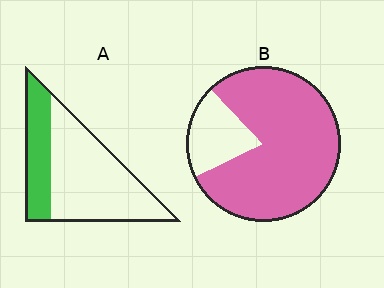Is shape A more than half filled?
No.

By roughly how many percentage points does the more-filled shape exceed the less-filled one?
By roughly 50 percentage points (B over A).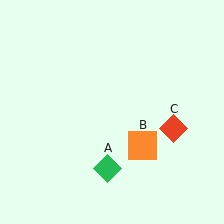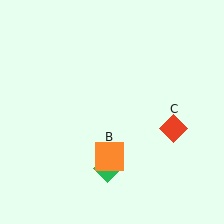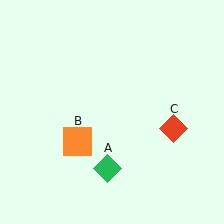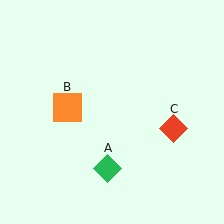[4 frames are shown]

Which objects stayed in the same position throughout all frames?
Green diamond (object A) and red diamond (object C) remained stationary.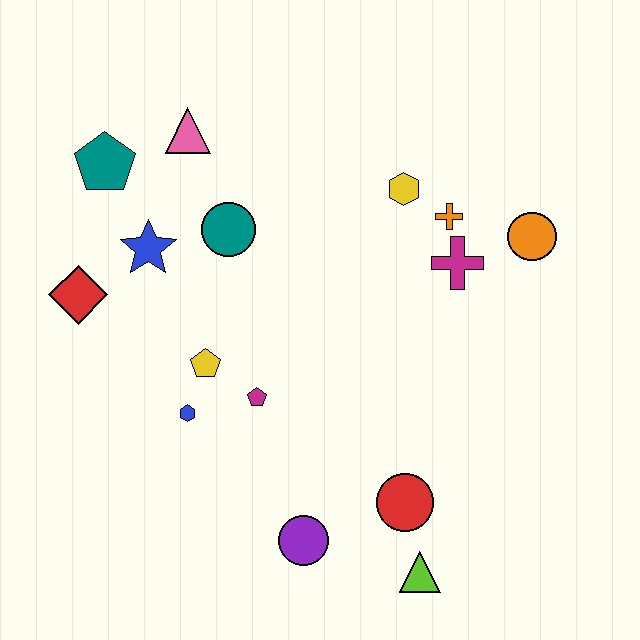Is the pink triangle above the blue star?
Yes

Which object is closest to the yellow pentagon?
The blue hexagon is closest to the yellow pentagon.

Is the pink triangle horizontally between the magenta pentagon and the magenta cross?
No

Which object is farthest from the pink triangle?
The lime triangle is farthest from the pink triangle.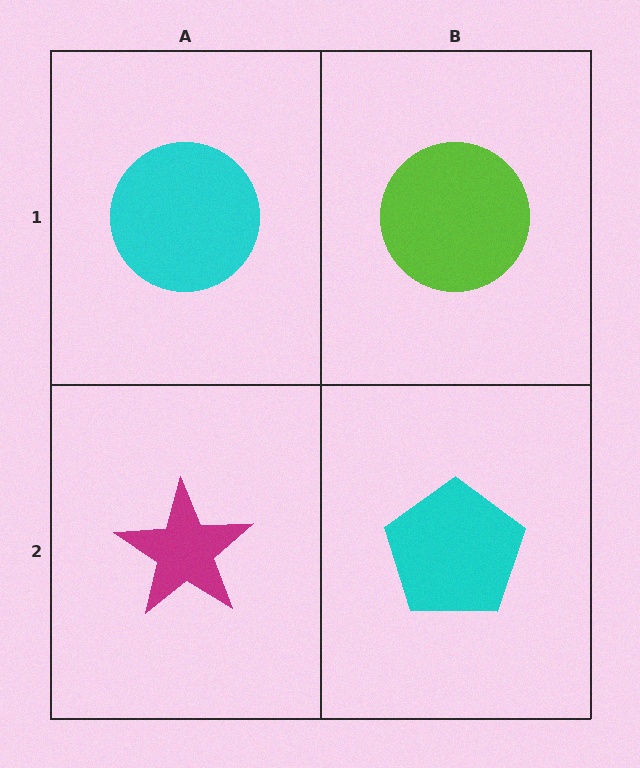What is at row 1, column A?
A cyan circle.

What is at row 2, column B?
A cyan pentagon.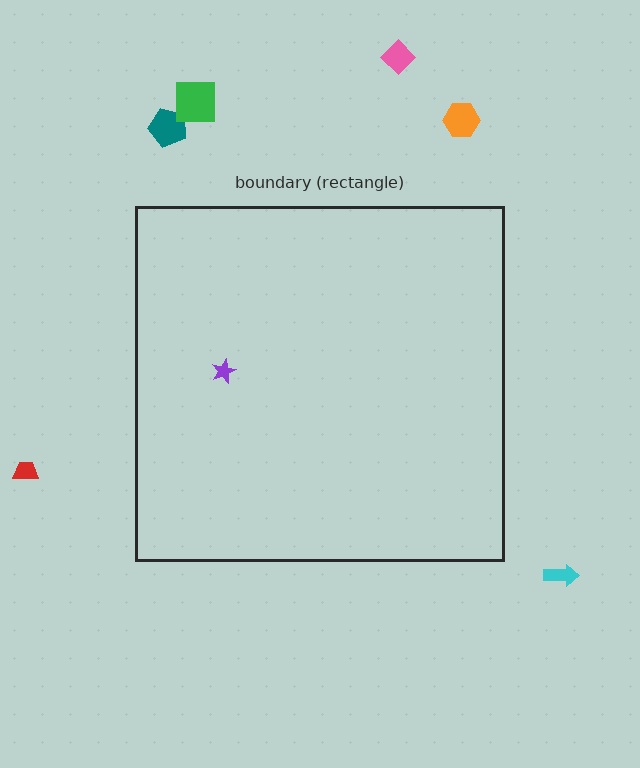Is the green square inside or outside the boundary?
Outside.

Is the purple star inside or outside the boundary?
Inside.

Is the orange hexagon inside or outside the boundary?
Outside.